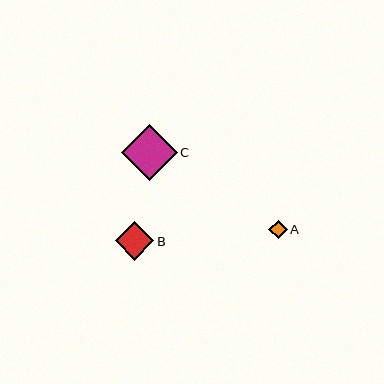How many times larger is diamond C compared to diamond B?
Diamond C is approximately 1.4 times the size of diamond B.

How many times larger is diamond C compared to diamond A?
Diamond C is approximately 3.0 times the size of diamond A.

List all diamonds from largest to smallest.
From largest to smallest: C, B, A.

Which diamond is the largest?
Diamond C is the largest with a size of approximately 56 pixels.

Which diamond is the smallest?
Diamond A is the smallest with a size of approximately 18 pixels.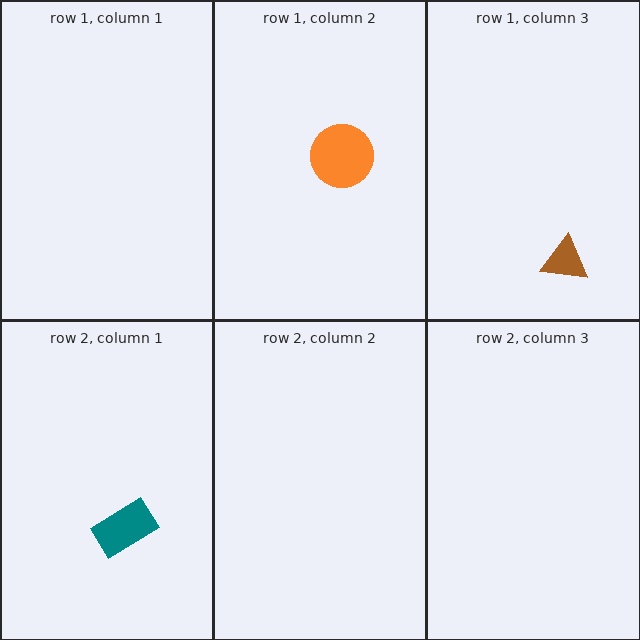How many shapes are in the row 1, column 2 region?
1.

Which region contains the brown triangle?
The row 1, column 3 region.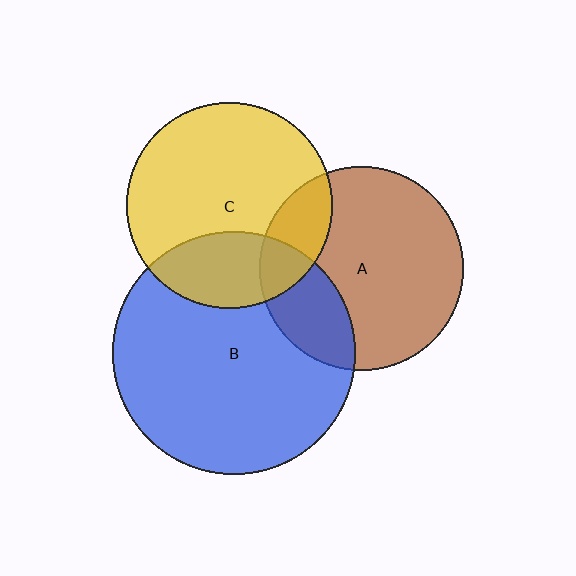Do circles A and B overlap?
Yes.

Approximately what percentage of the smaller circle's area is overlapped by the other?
Approximately 25%.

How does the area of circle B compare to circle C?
Approximately 1.4 times.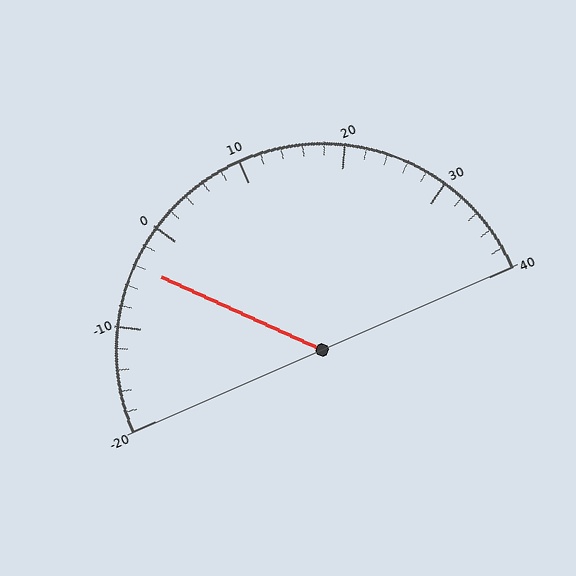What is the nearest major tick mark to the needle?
The nearest major tick mark is 0.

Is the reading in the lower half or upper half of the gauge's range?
The reading is in the lower half of the range (-20 to 40).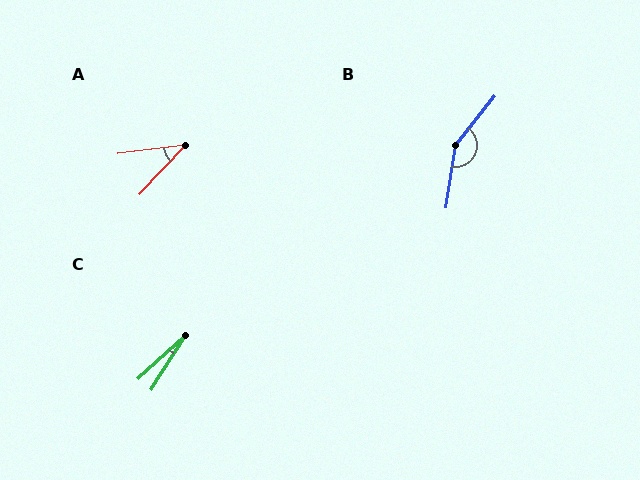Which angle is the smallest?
C, at approximately 15 degrees.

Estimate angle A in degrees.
Approximately 40 degrees.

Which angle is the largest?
B, at approximately 150 degrees.